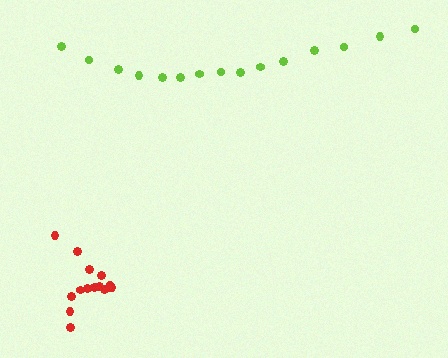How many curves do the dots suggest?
There are 2 distinct paths.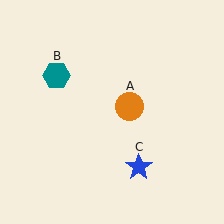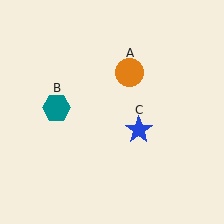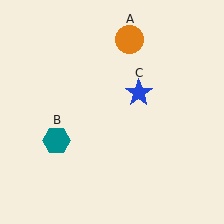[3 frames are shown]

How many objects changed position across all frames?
3 objects changed position: orange circle (object A), teal hexagon (object B), blue star (object C).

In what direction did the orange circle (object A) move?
The orange circle (object A) moved up.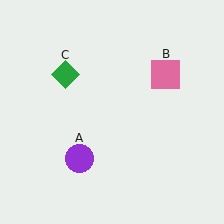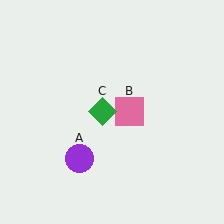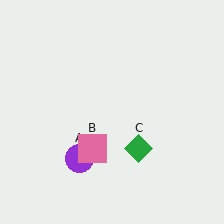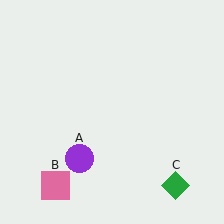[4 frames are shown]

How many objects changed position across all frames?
2 objects changed position: pink square (object B), green diamond (object C).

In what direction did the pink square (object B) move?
The pink square (object B) moved down and to the left.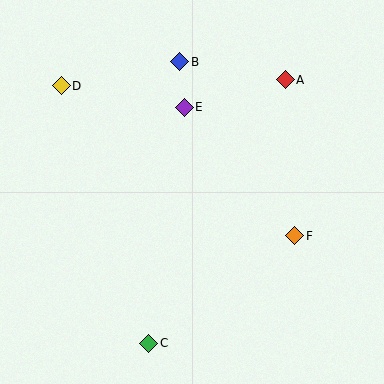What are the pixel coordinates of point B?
Point B is at (180, 62).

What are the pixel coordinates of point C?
Point C is at (149, 343).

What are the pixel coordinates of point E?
Point E is at (184, 107).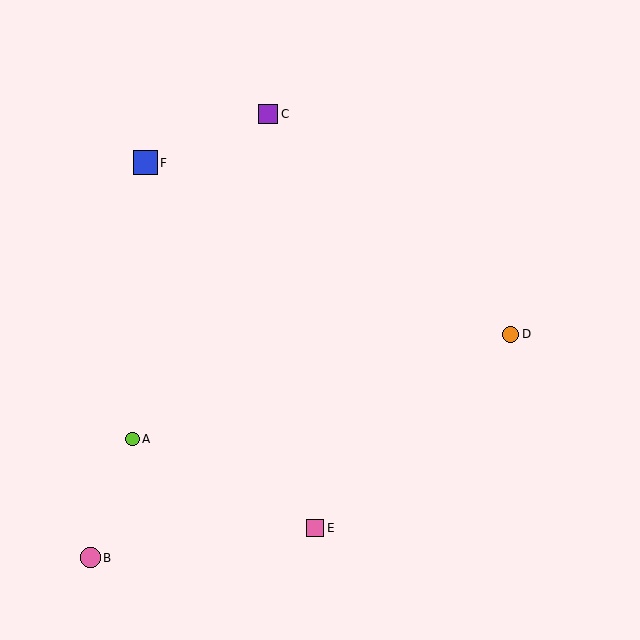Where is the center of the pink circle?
The center of the pink circle is at (90, 558).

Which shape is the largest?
The blue square (labeled F) is the largest.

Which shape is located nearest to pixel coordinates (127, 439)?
The lime circle (labeled A) at (132, 439) is nearest to that location.